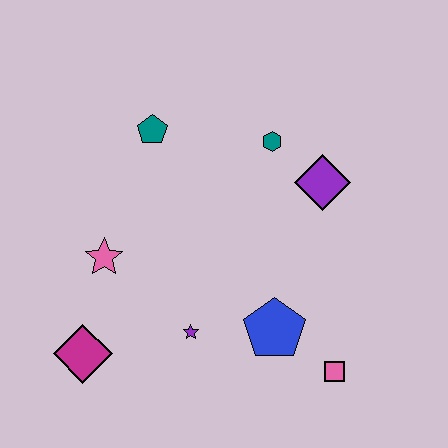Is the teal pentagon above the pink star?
Yes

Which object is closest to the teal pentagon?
The teal hexagon is closest to the teal pentagon.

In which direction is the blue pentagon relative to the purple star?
The blue pentagon is to the right of the purple star.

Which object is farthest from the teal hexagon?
The magenta diamond is farthest from the teal hexagon.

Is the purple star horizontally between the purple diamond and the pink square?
No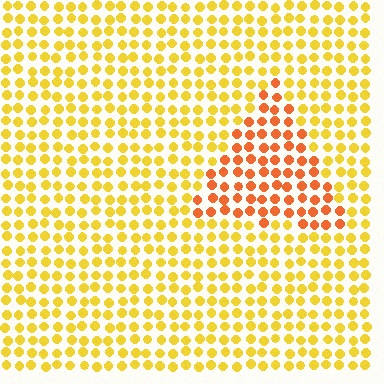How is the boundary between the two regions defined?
The boundary is defined purely by a slight shift in hue (about 34 degrees). Spacing, size, and orientation are identical on both sides.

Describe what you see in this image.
The image is filled with small yellow elements in a uniform arrangement. A triangle-shaped region is visible where the elements are tinted to a slightly different hue, forming a subtle color boundary.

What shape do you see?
I see a triangle.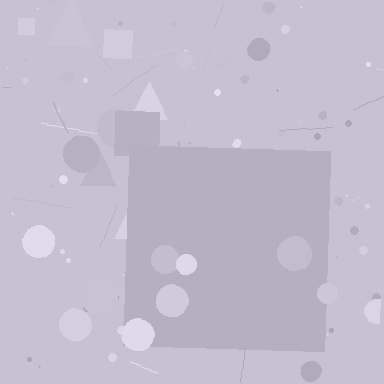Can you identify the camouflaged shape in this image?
The camouflaged shape is a square.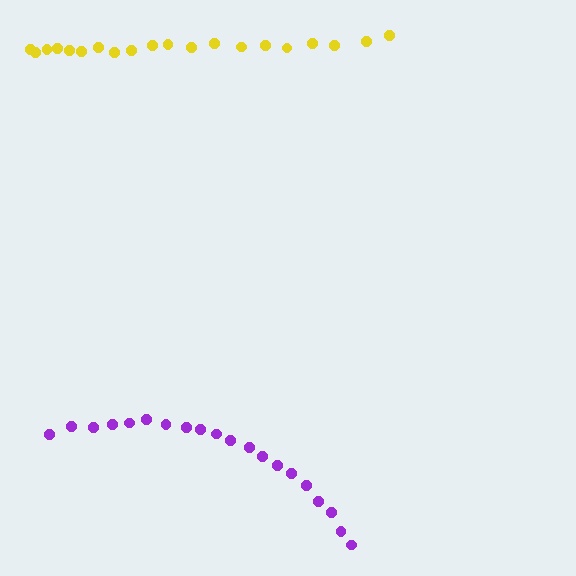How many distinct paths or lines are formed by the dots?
There are 2 distinct paths.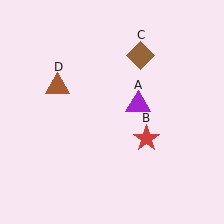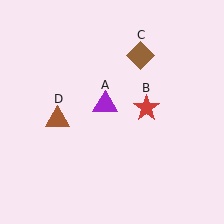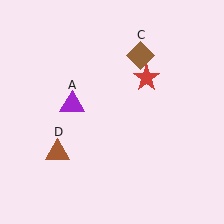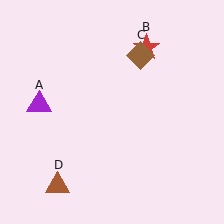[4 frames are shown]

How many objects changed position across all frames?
3 objects changed position: purple triangle (object A), red star (object B), brown triangle (object D).